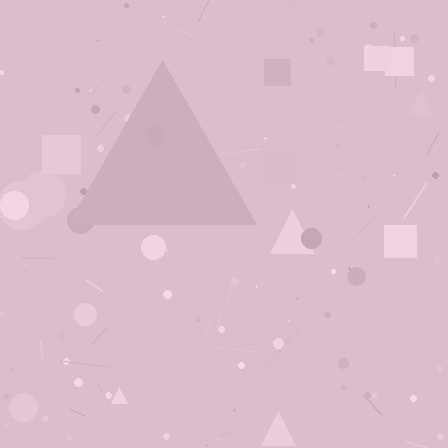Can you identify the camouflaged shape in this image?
The camouflaged shape is a triangle.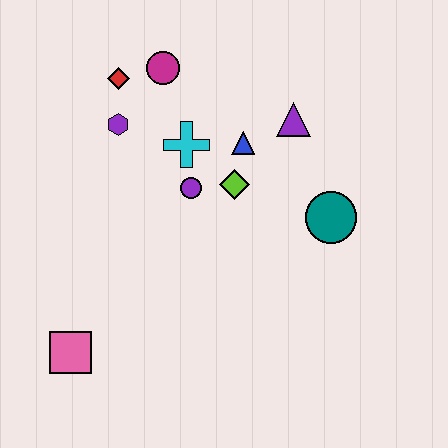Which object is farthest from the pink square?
The purple triangle is farthest from the pink square.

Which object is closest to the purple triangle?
The blue triangle is closest to the purple triangle.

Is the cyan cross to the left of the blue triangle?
Yes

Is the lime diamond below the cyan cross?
Yes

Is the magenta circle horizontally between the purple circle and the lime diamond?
No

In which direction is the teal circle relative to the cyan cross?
The teal circle is to the right of the cyan cross.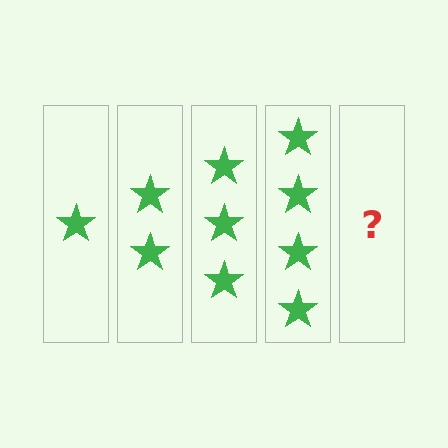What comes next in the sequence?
The next element should be 5 stars.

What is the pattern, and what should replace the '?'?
The pattern is that each step adds one more star. The '?' should be 5 stars.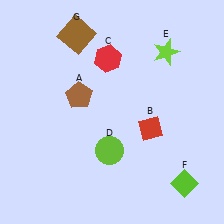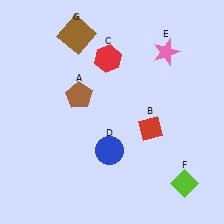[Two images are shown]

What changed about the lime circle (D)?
In Image 1, D is lime. In Image 2, it changed to blue.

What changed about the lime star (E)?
In Image 1, E is lime. In Image 2, it changed to pink.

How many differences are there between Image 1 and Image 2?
There are 2 differences between the two images.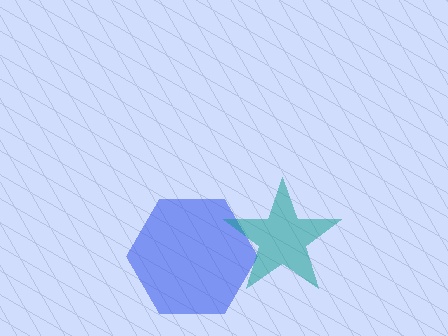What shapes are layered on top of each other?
The layered shapes are: a blue hexagon, a teal star.